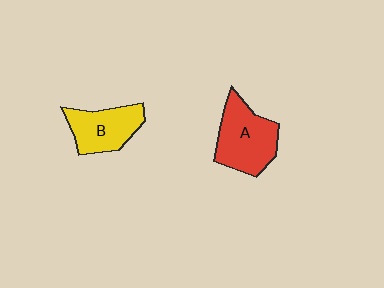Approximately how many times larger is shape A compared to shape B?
Approximately 1.2 times.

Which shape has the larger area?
Shape A (red).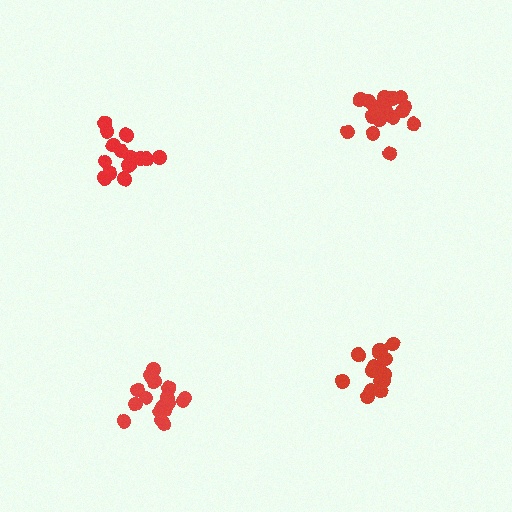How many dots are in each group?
Group 1: 15 dots, Group 2: 17 dots, Group 3: 18 dots, Group 4: 20 dots (70 total).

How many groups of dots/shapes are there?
There are 4 groups.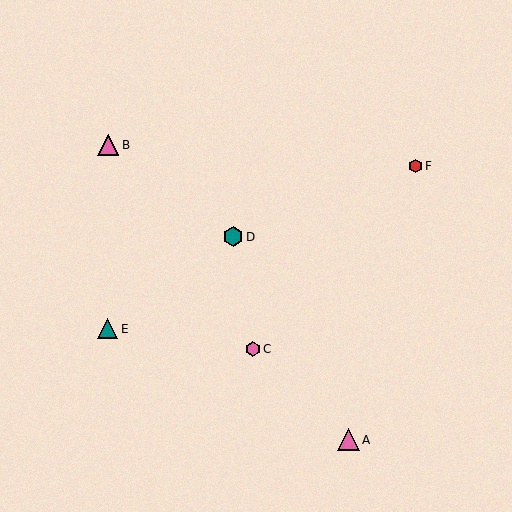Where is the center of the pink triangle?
The center of the pink triangle is at (108, 145).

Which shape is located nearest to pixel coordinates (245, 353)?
The pink hexagon (labeled C) at (253, 349) is nearest to that location.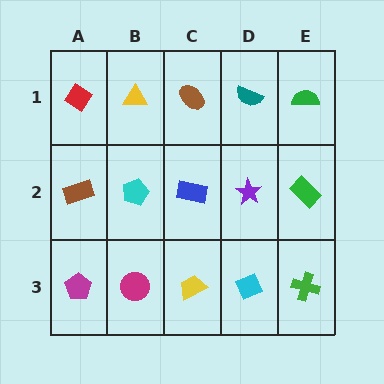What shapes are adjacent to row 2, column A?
A red diamond (row 1, column A), a magenta pentagon (row 3, column A), a cyan pentagon (row 2, column B).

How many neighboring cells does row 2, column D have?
4.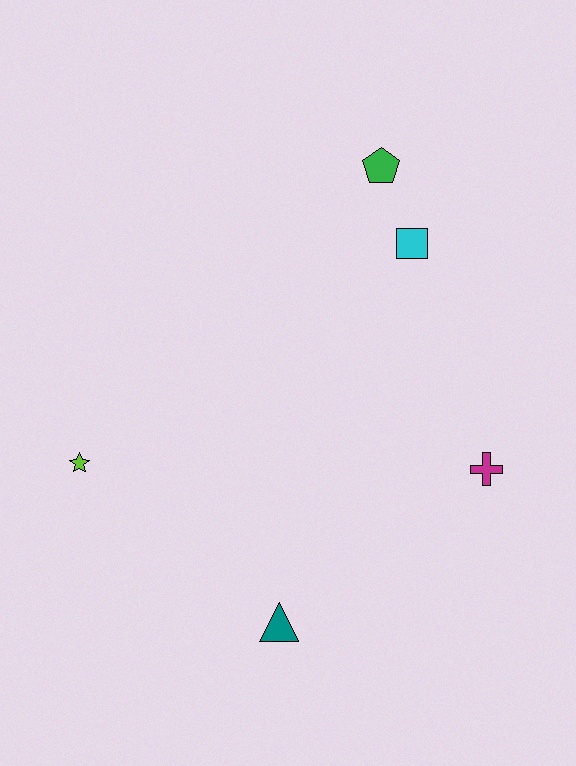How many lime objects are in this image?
There is 1 lime object.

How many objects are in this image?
There are 5 objects.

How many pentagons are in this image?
There is 1 pentagon.